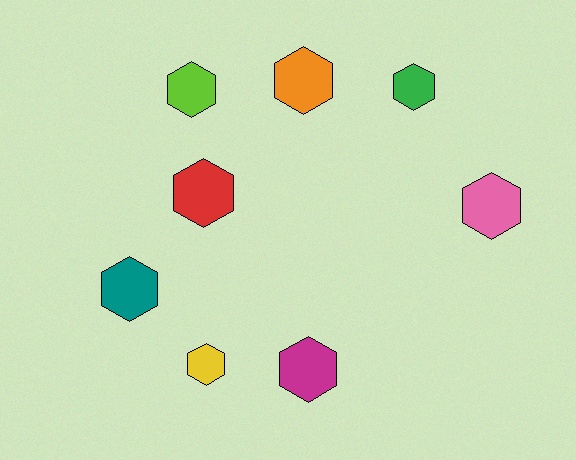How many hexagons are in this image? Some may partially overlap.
There are 8 hexagons.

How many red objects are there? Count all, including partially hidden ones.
There is 1 red object.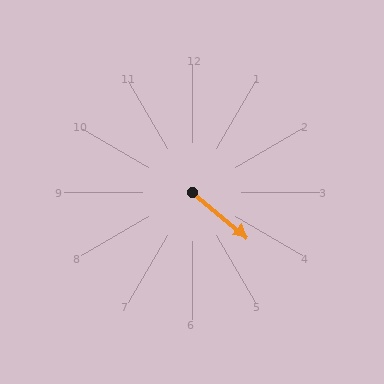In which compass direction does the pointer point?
Southeast.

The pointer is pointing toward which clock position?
Roughly 4 o'clock.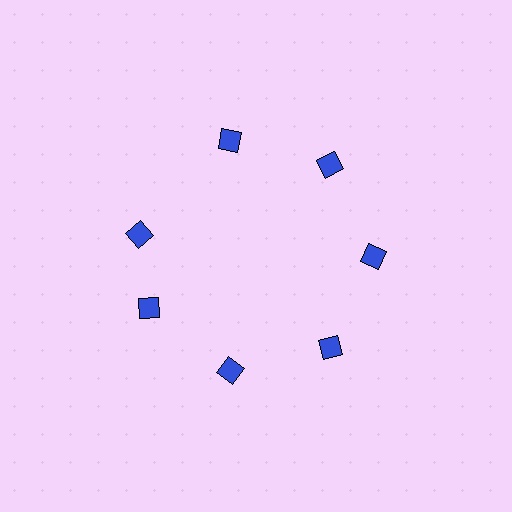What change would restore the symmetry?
The symmetry would be restored by rotating it back into even spacing with its neighbors so that all 7 diamonds sit at equal angles and equal distance from the center.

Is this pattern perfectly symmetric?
No. The 7 blue diamonds are arranged in a ring, but one element near the 10 o'clock position is rotated out of alignment along the ring, breaking the 7-fold rotational symmetry.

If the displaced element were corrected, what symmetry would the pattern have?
It would have 7-fold rotational symmetry — the pattern would map onto itself every 51 degrees.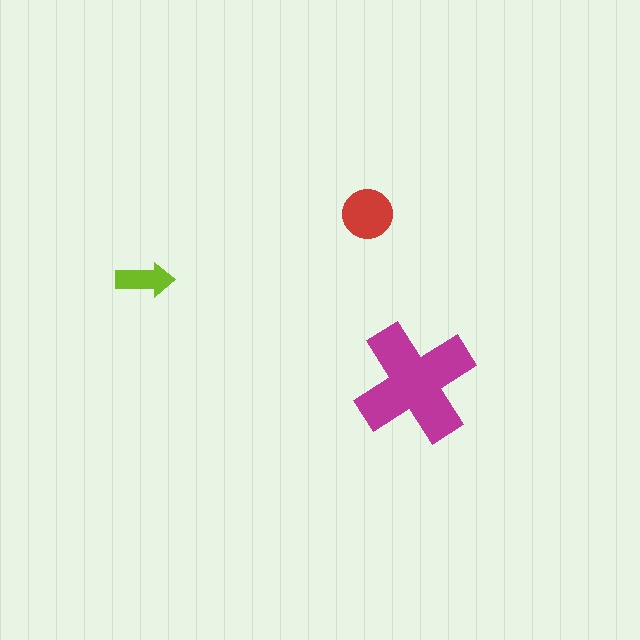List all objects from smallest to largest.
The lime arrow, the red circle, the magenta cross.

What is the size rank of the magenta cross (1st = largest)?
1st.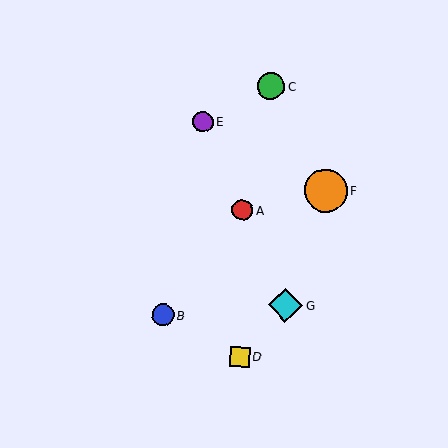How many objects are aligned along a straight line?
3 objects (A, E, G) are aligned along a straight line.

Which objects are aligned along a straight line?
Objects A, E, G are aligned along a straight line.